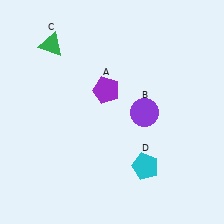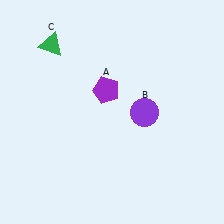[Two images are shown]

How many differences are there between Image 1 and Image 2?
There is 1 difference between the two images.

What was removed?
The cyan pentagon (D) was removed in Image 2.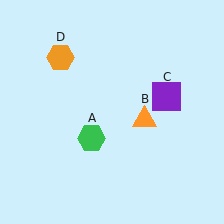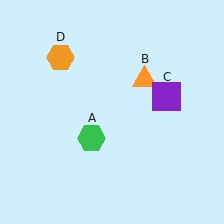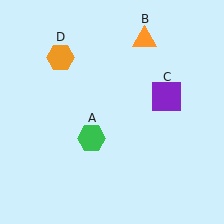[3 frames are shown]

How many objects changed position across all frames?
1 object changed position: orange triangle (object B).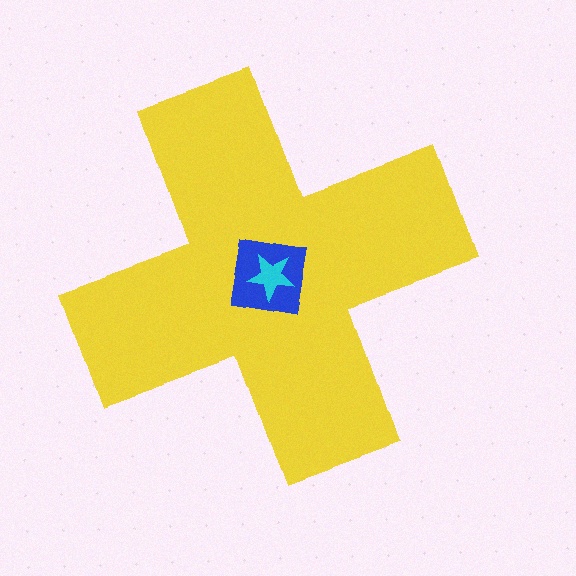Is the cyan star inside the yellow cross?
Yes.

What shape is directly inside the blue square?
The cyan star.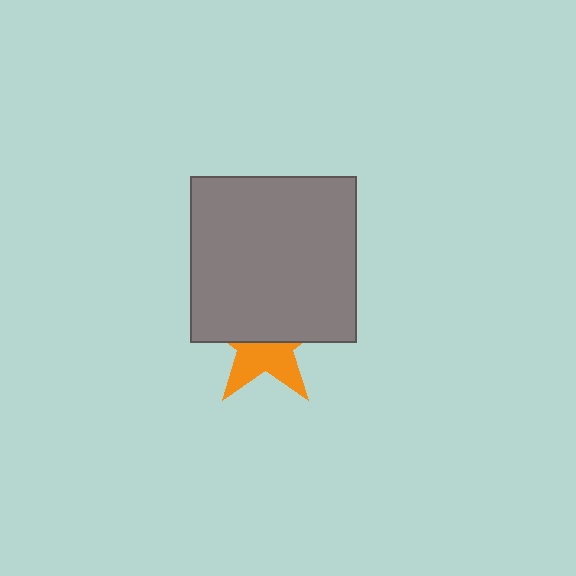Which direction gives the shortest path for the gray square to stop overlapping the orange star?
Moving up gives the shortest separation.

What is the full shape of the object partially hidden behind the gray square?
The partially hidden object is an orange star.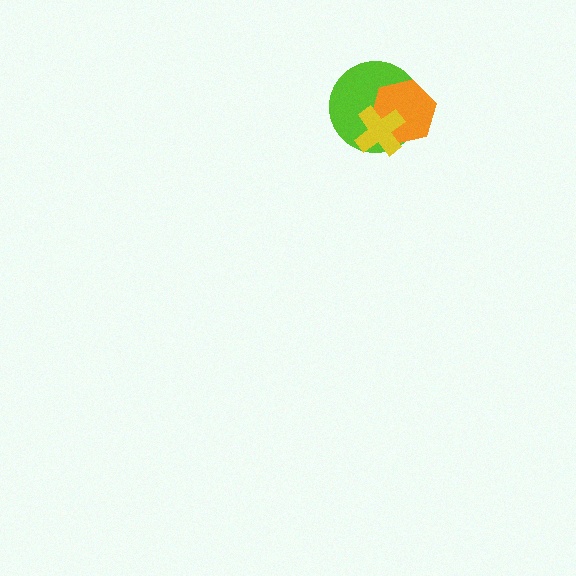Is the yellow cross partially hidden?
No, no other shape covers it.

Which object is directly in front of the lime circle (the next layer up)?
The orange hexagon is directly in front of the lime circle.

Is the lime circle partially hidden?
Yes, it is partially covered by another shape.